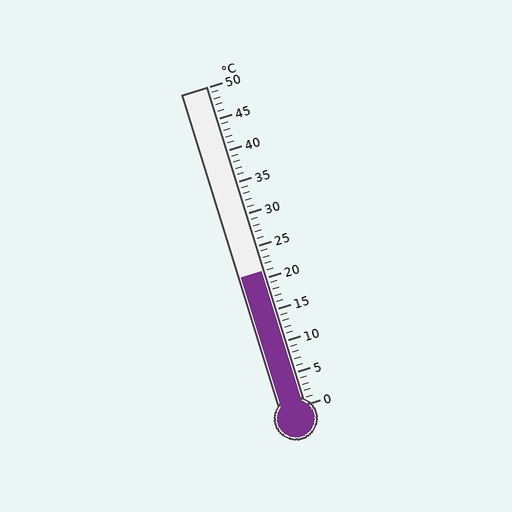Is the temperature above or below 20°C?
The temperature is above 20°C.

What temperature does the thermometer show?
The thermometer shows approximately 21°C.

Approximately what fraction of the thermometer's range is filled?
The thermometer is filled to approximately 40% of its range.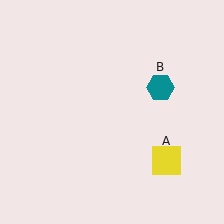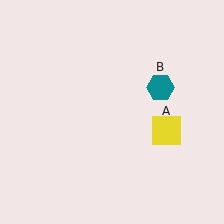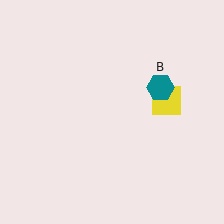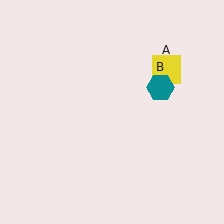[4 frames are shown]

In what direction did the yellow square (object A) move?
The yellow square (object A) moved up.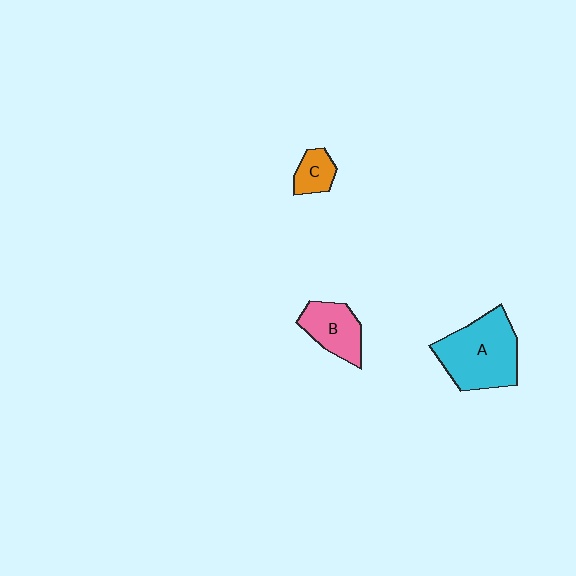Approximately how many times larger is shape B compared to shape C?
Approximately 1.8 times.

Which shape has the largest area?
Shape A (cyan).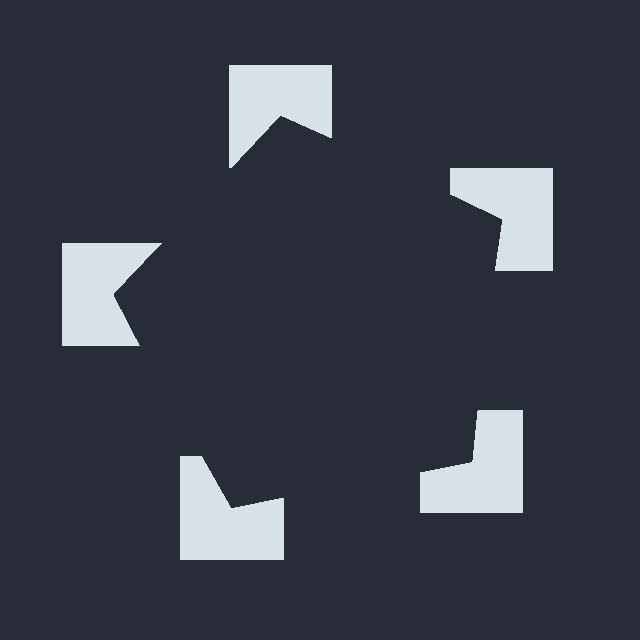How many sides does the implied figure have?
5 sides.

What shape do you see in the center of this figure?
An illusory pentagon — its edges are inferred from the aligned wedge cuts in the notched squares, not physically drawn.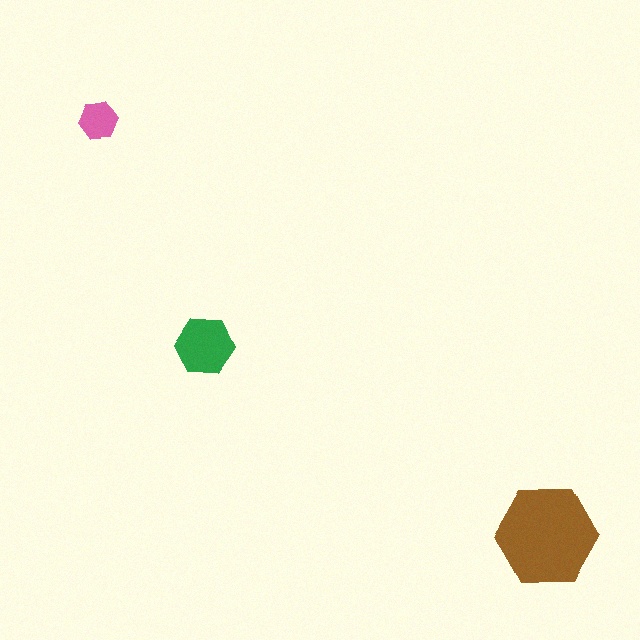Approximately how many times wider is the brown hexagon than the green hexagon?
About 1.5 times wider.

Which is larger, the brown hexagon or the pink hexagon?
The brown one.